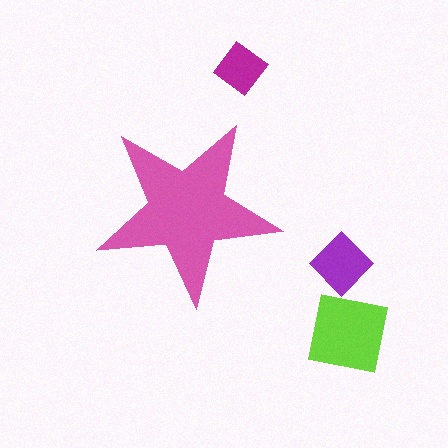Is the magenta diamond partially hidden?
No, the magenta diamond is fully visible.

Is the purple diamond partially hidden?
No, the purple diamond is fully visible.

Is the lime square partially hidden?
No, the lime square is fully visible.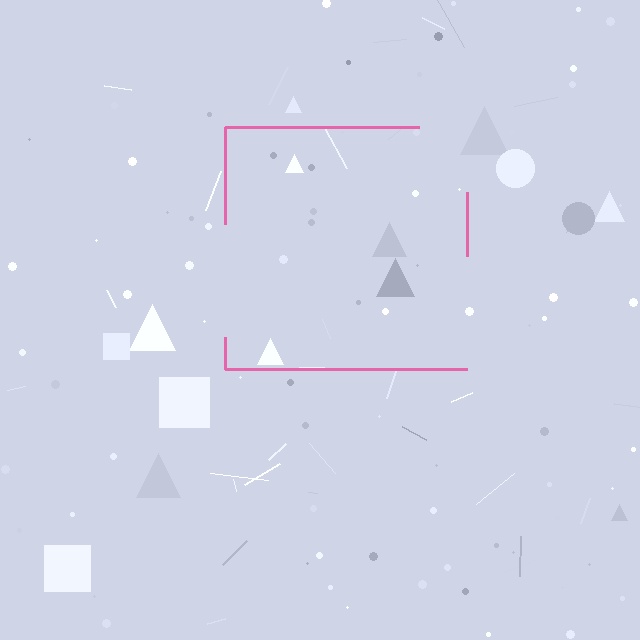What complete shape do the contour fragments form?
The contour fragments form a square.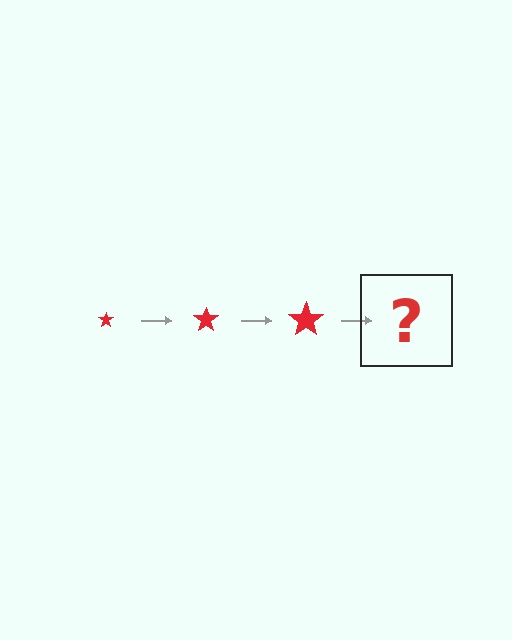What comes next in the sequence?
The next element should be a red star, larger than the previous one.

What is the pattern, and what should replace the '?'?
The pattern is that the star gets progressively larger each step. The '?' should be a red star, larger than the previous one.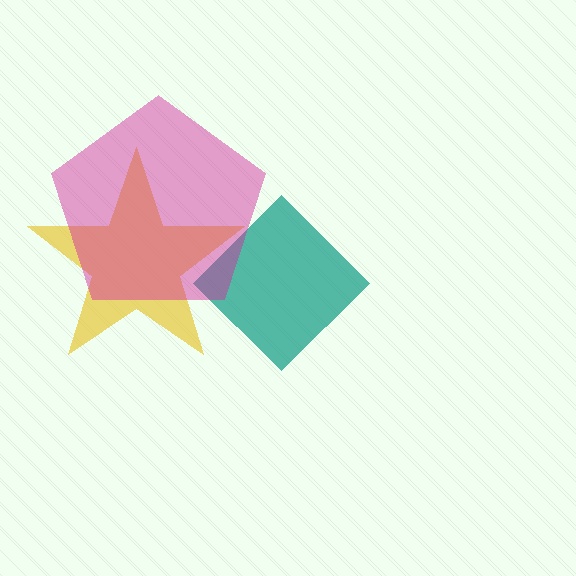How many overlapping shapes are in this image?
There are 3 overlapping shapes in the image.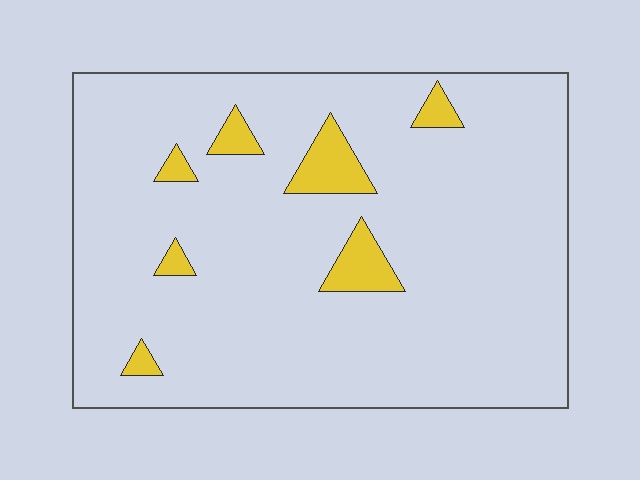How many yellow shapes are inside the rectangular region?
7.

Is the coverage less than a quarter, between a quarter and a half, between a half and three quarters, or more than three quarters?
Less than a quarter.